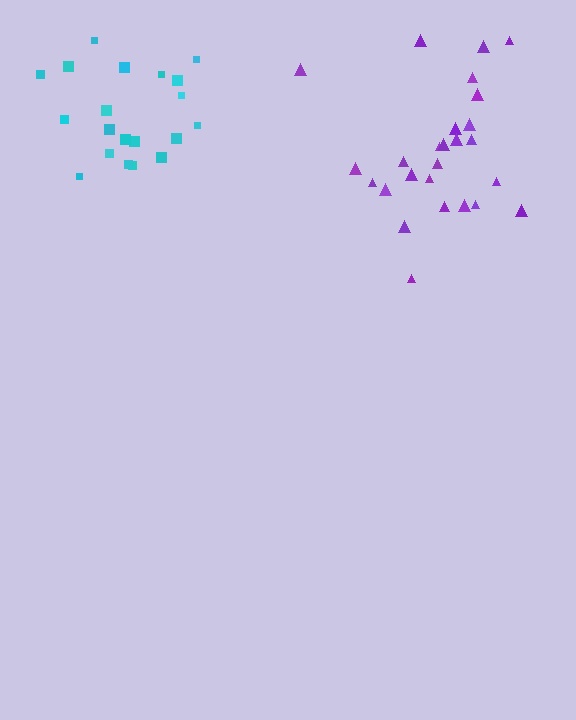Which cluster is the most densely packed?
Cyan.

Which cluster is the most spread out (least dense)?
Purple.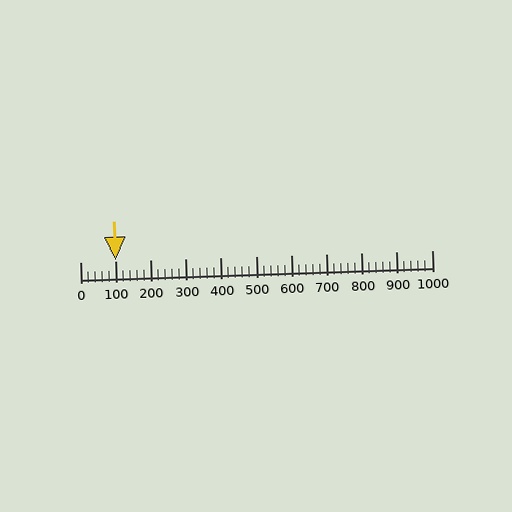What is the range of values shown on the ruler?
The ruler shows values from 0 to 1000.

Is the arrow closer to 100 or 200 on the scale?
The arrow is closer to 100.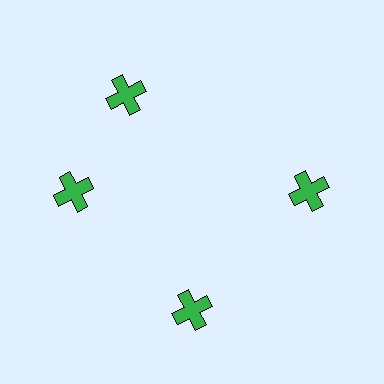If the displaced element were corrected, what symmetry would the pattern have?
It would have 4-fold rotational symmetry — the pattern would map onto itself every 90 degrees.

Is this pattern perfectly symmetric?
No. The 4 green crosses are arranged in a ring, but one element near the 12 o'clock position is rotated out of alignment along the ring, breaking the 4-fold rotational symmetry.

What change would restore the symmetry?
The symmetry would be restored by rotating it back into even spacing with its neighbors so that all 4 crosses sit at equal angles and equal distance from the center.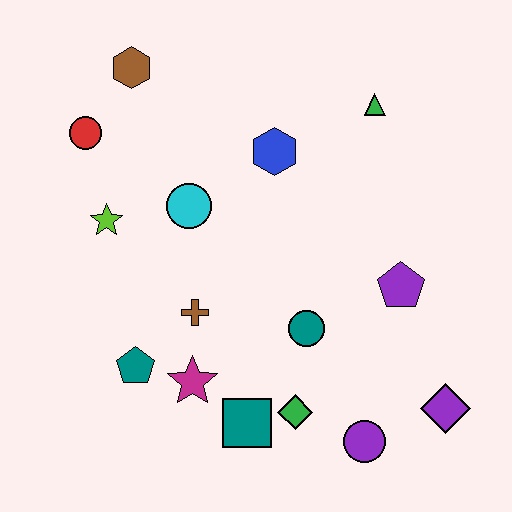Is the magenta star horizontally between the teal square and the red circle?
Yes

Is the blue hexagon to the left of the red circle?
No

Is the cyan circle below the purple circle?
No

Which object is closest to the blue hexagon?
The cyan circle is closest to the blue hexagon.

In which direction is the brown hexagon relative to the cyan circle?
The brown hexagon is above the cyan circle.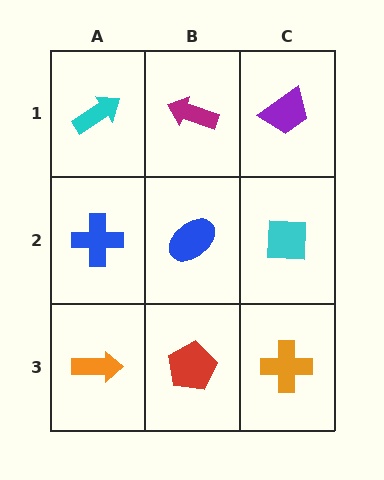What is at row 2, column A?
A blue cross.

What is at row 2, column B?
A blue ellipse.